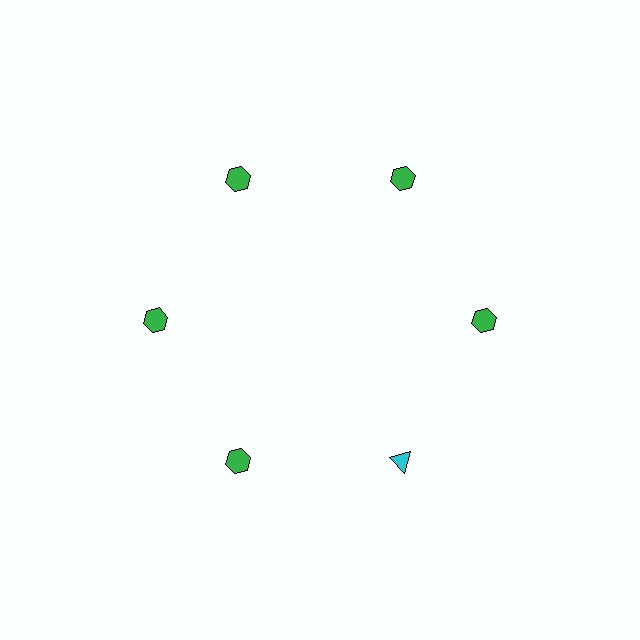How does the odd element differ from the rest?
It differs in both color (cyan instead of green) and shape (triangle instead of hexagon).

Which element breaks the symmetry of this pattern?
The cyan triangle at roughly the 5 o'clock position breaks the symmetry. All other shapes are green hexagons.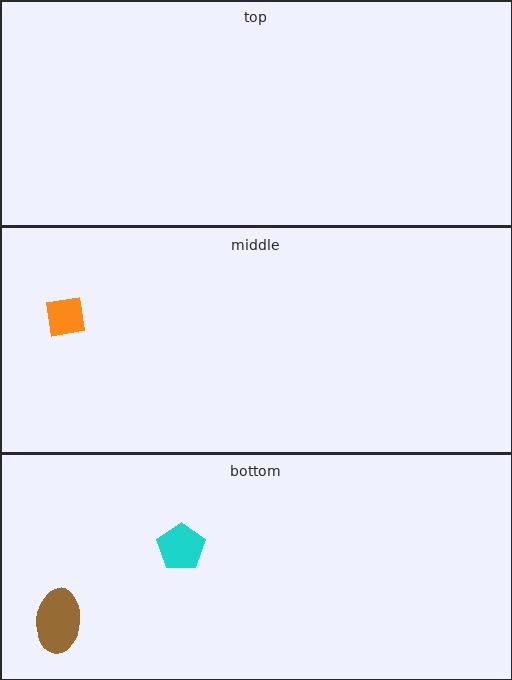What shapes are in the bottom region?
The brown ellipse, the cyan pentagon.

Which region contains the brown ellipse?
The bottom region.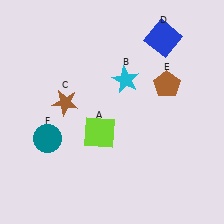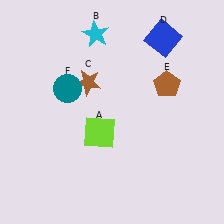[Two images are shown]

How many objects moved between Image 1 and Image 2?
3 objects moved between the two images.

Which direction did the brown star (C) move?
The brown star (C) moved right.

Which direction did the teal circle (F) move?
The teal circle (F) moved up.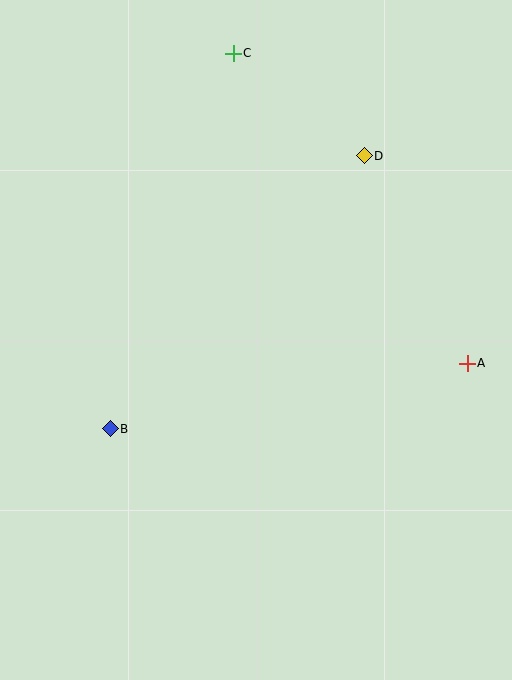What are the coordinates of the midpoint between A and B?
The midpoint between A and B is at (289, 396).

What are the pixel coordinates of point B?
Point B is at (110, 429).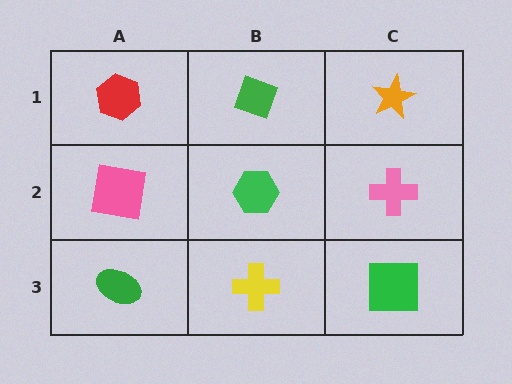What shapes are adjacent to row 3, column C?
A pink cross (row 2, column C), a yellow cross (row 3, column B).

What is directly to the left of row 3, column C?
A yellow cross.